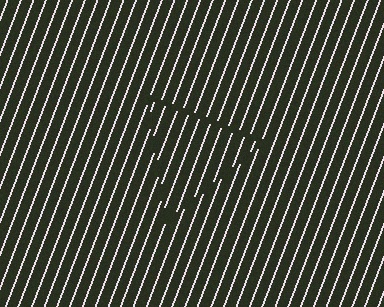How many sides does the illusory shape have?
3 sides — the line-ends trace a triangle.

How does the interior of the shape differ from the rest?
The interior of the shape contains the same grating, shifted by half a period — the contour is defined by the phase discontinuity where line-ends from the inner and outer gratings abut.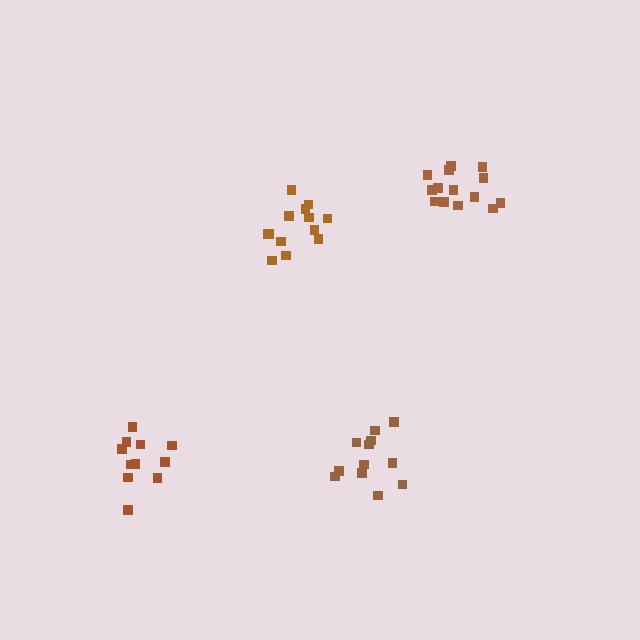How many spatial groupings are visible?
There are 4 spatial groupings.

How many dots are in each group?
Group 1: 12 dots, Group 2: 11 dots, Group 3: 15 dots, Group 4: 13 dots (51 total).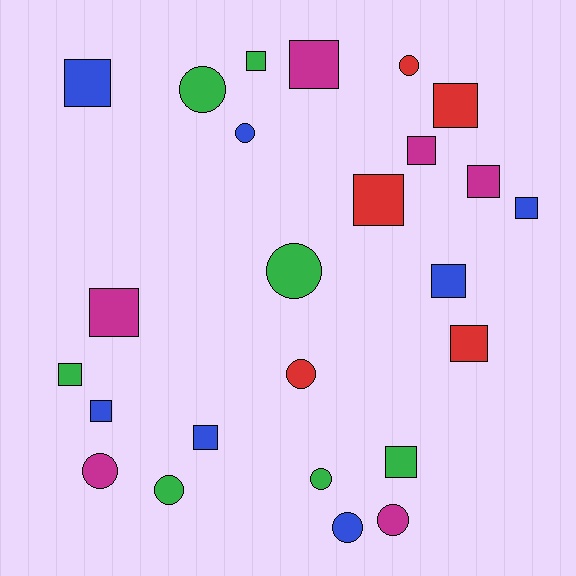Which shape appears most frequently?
Square, with 15 objects.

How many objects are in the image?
There are 25 objects.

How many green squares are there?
There are 3 green squares.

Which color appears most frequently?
Green, with 7 objects.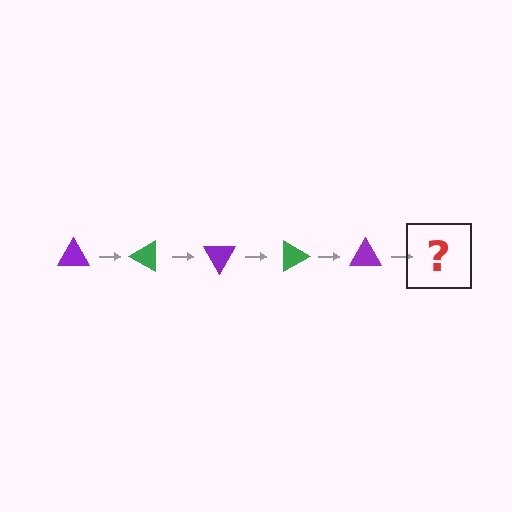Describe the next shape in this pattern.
It should be a green triangle, rotated 150 degrees from the start.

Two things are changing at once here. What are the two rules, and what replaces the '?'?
The two rules are that it rotates 30 degrees each step and the color cycles through purple and green. The '?' should be a green triangle, rotated 150 degrees from the start.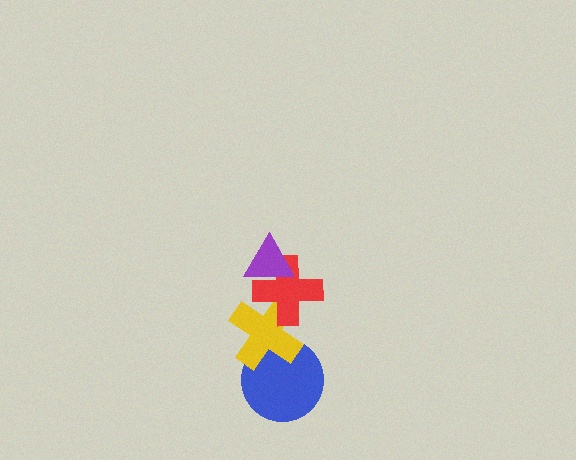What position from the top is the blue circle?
The blue circle is 4th from the top.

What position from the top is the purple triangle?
The purple triangle is 1st from the top.